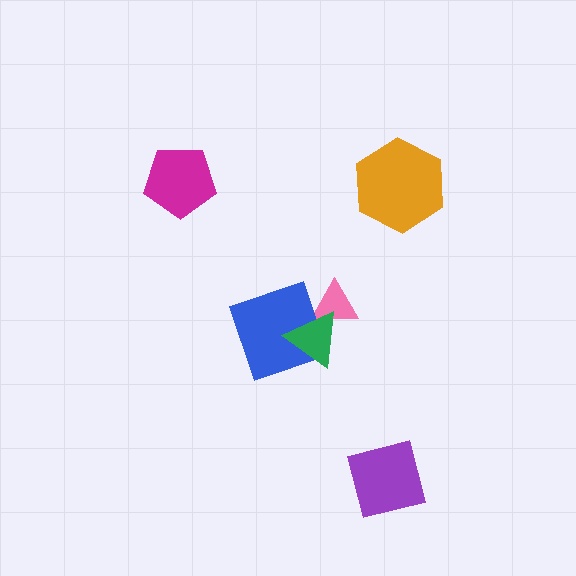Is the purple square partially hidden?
No, no other shape covers it.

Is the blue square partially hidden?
Yes, it is partially covered by another shape.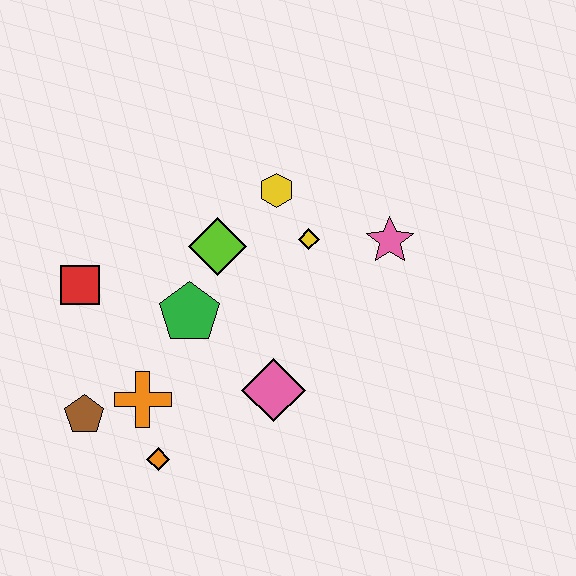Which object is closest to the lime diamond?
The green pentagon is closest to the lime diamond.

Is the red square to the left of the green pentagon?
Yes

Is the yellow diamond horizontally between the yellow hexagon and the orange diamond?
No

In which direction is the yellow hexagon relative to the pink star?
The yellow hexagon is to the left of the pink star.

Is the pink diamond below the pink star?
Yes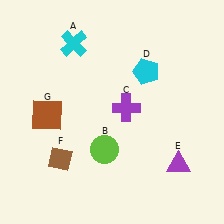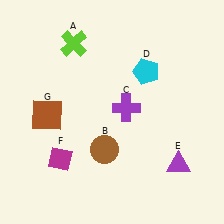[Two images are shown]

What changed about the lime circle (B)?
In Image 1, B is lime. In Image 2, it changed to brown.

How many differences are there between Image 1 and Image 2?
There are 3 differences between the two images.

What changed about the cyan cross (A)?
In Image 1, A is cyan. In Image 2, it changed to lime.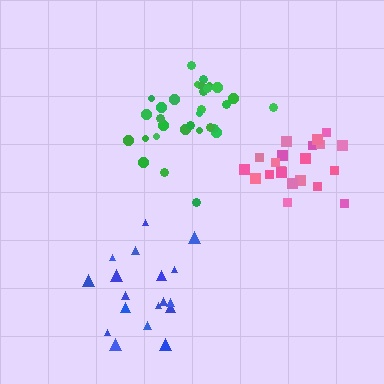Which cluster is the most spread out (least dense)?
Blue.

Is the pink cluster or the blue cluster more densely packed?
Pink.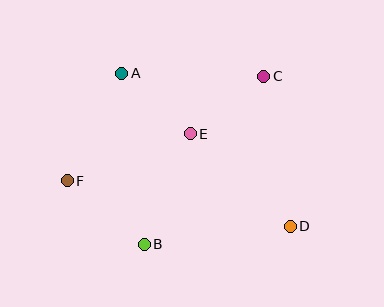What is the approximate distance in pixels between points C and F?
The distance between C and F is approximately 223 pixels.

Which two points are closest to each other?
Points A and E are closest to each other.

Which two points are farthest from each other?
Points D and F are farthest from each other.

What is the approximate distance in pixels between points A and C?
The distance between A and C is approximately 142 pixels.